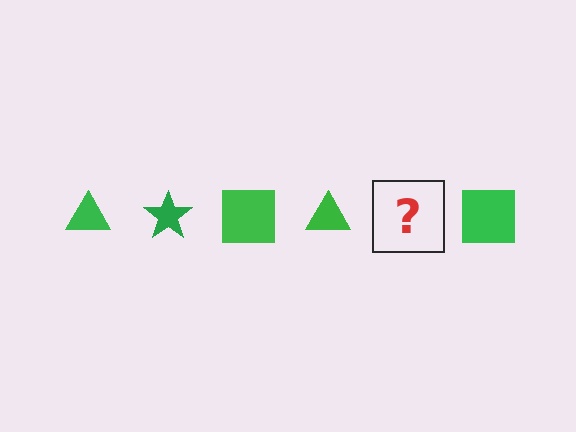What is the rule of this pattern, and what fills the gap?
The rule is that the pattern cycles through triangle, star, square shapes in green. The gap should be filled with a green star.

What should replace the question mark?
The question mark should be replaced with a green star.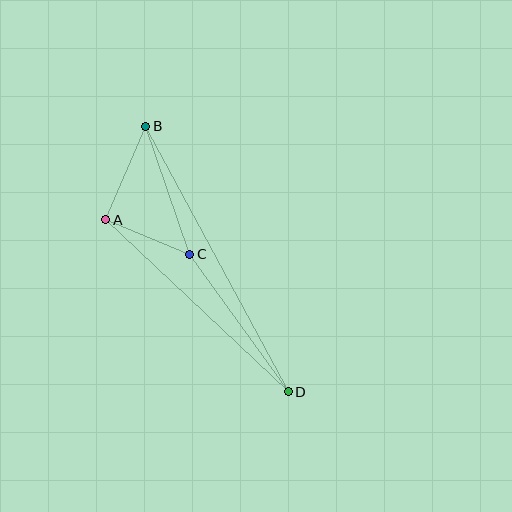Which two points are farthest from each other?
Points B and D are farthest from each other.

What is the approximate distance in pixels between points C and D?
The distance between C and D is approximately 169 pixels.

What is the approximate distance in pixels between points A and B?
The distance between A and B is approximately 102 pixels.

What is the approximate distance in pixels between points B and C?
The distance between B and C is approximately 135 pixels.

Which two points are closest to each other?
Points A and C are closest to each other.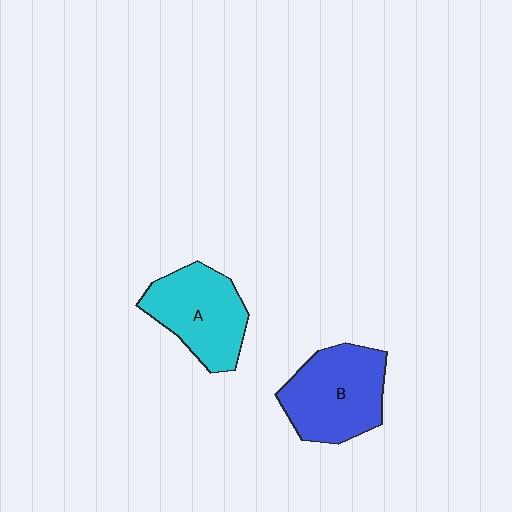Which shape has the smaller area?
Shape A (cyan).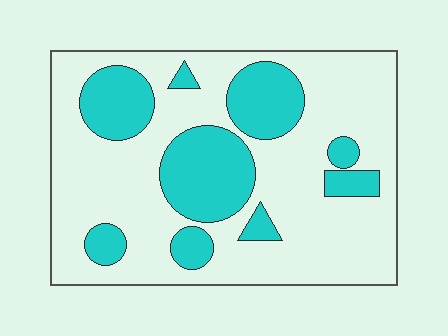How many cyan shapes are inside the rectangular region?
9.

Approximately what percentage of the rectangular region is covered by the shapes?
Approximately 30%.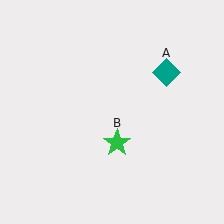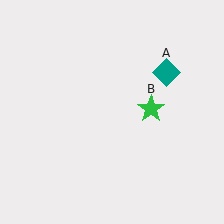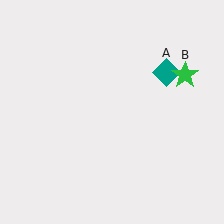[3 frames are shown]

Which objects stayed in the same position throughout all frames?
Teal diamond (object A) remained stationary.